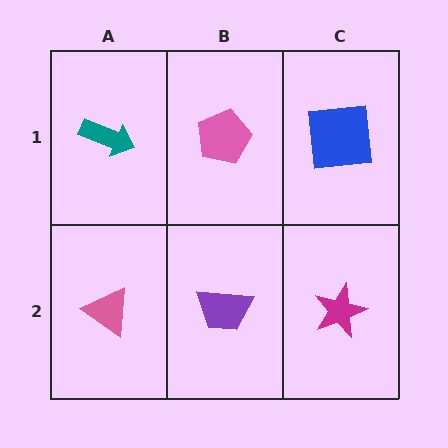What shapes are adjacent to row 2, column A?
A teal arrow (row 1, column A), a purple trapezoid (row 2, column B).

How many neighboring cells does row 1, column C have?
2.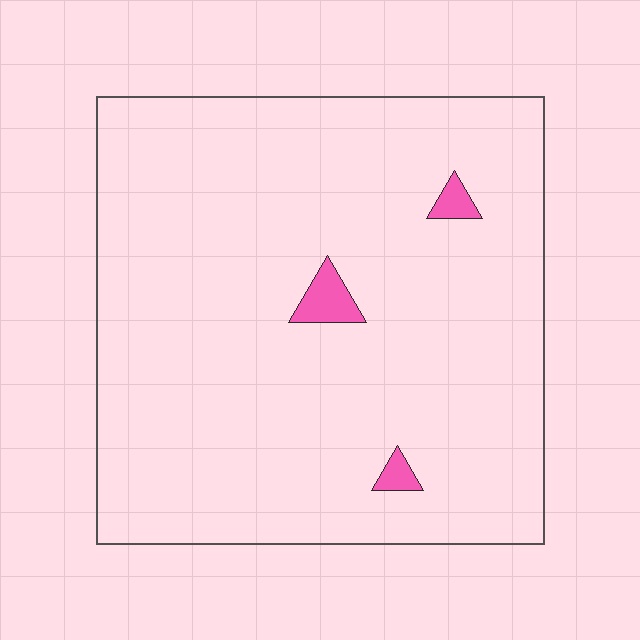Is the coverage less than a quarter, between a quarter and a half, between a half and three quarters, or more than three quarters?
Less than a quarter.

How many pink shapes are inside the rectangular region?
3.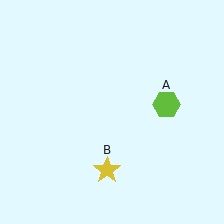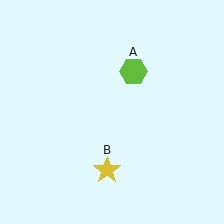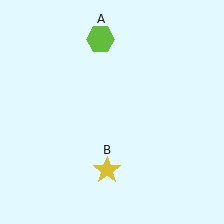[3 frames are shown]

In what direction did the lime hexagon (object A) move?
The lime hexagon (object A) moved up and to the left.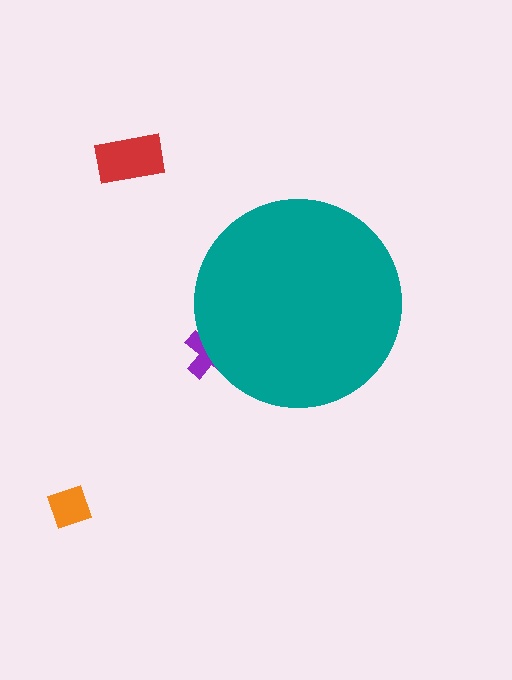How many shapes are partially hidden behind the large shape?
1 shape is partially hidden.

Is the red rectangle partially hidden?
No, the red rectangle is fully visible.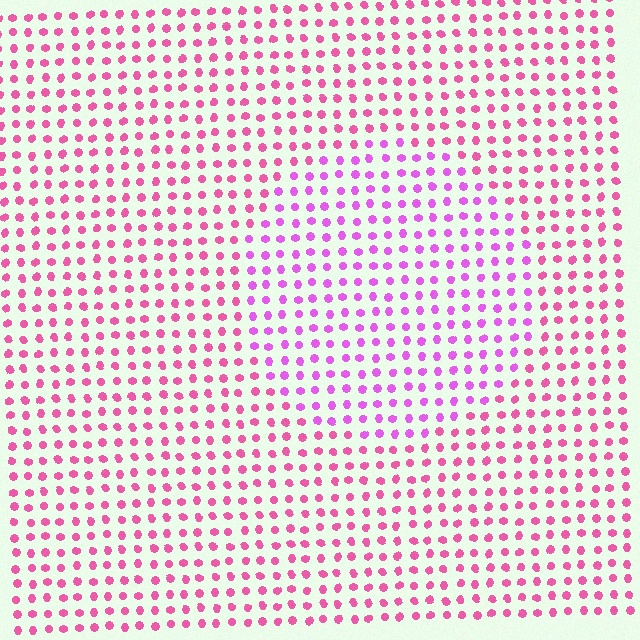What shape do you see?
I see a circle.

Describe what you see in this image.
The image is filled with small pink elements in a uniform arrangement. A circle-shaped region is visible where the elements are tinted to a slightly different hue, forming a subtle color boundary.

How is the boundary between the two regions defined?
The boundary is defined purely by a slight shift in hue (about 30 degrees). Spacing, size, and orientation are identical on both sides.